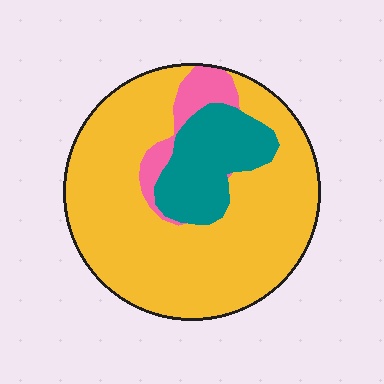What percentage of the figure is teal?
Teal covers roughly 20% of the figure.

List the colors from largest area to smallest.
From largest to smallest: yellow, teal, pink.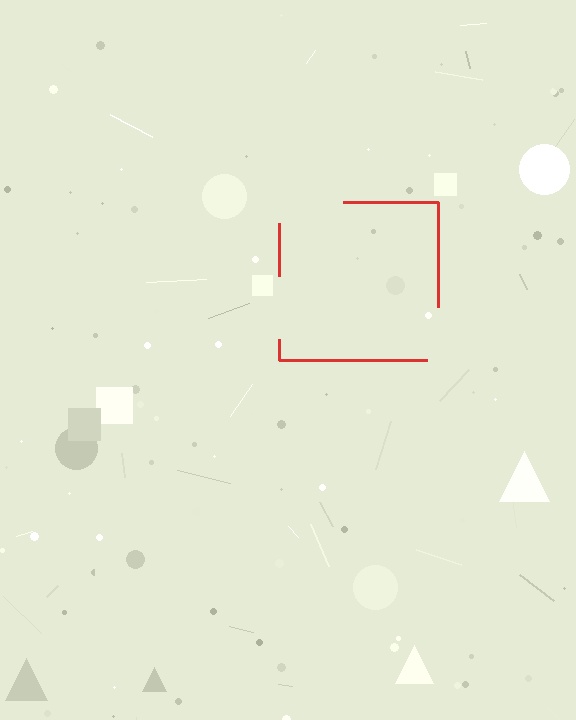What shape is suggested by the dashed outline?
The dashed outline suggests a square.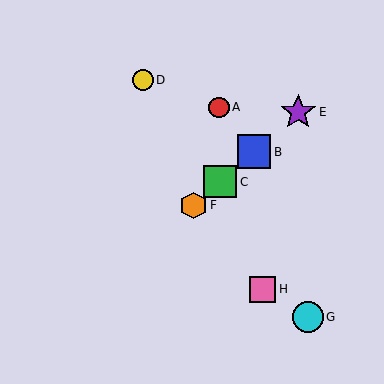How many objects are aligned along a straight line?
4 objects (B, C, E, F) are aligned along a straight line.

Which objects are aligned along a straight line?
Objects B, C, E, F are aligned along a straight line.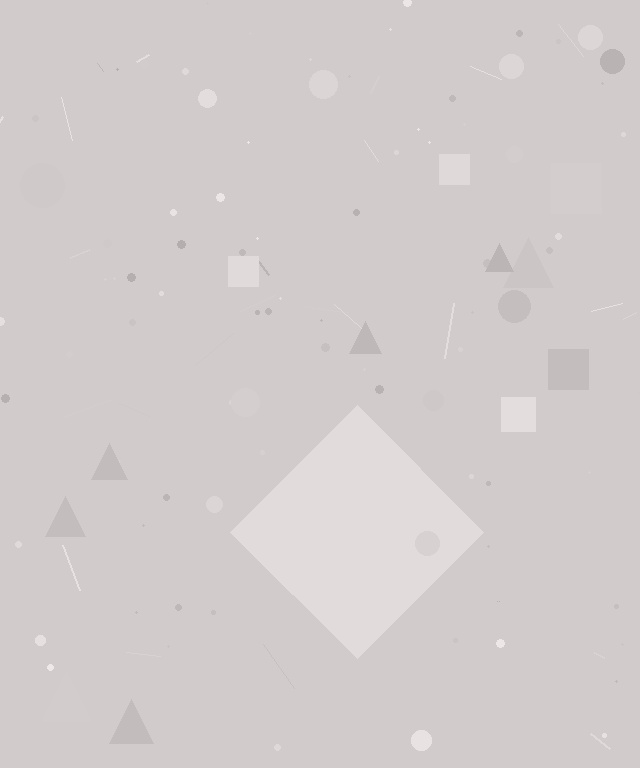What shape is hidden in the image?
A diamond is hidden in the image.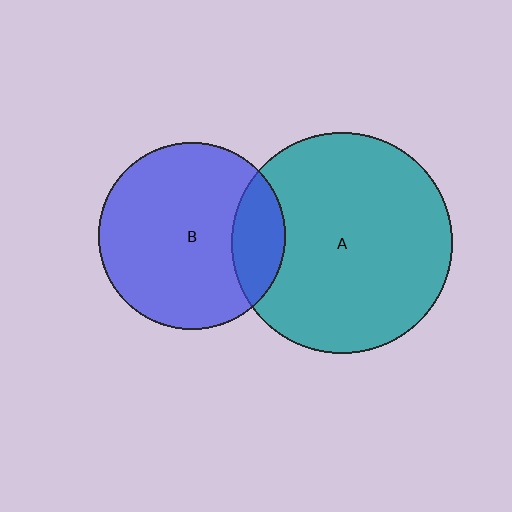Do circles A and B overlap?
Yes.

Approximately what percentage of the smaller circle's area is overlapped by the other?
Approximately 20%.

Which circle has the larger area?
Circle A (teal).